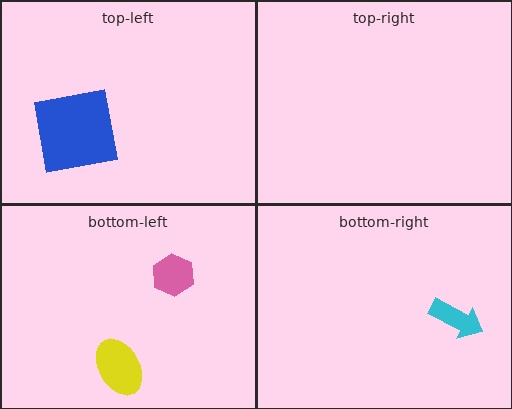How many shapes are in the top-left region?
1.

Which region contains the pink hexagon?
The bottom-left region.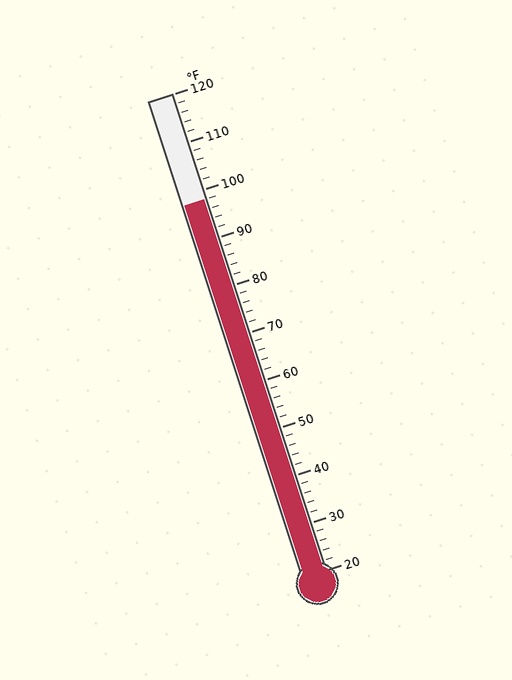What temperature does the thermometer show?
The thermometer shows approximately 98°F.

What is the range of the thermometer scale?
The thermometer scale ranges from 20°F to 120°F.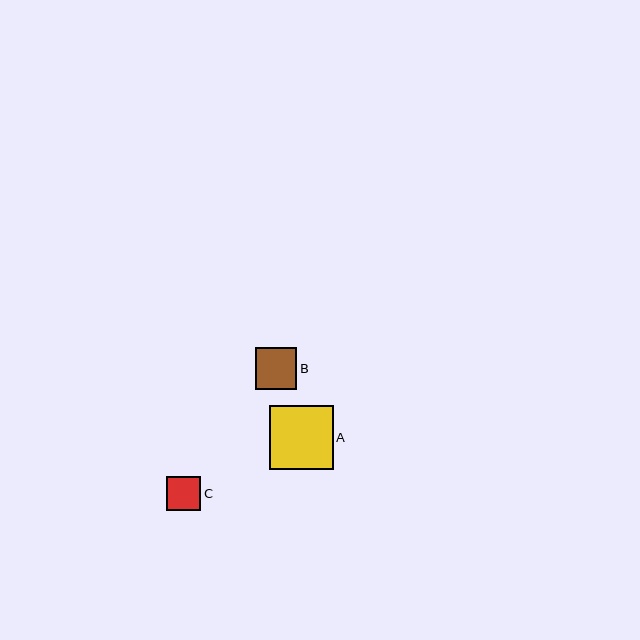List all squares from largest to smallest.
From largest to smallest: A, B, C.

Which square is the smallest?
Square C is the smallest with a size of approximately 34 pixels.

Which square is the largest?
Square A is the largest with a size of approximately 64 pixels.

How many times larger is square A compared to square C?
Square A is approximately 1.9 times the size of square C.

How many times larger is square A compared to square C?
Square A is approximately 1.9 times the size of square C.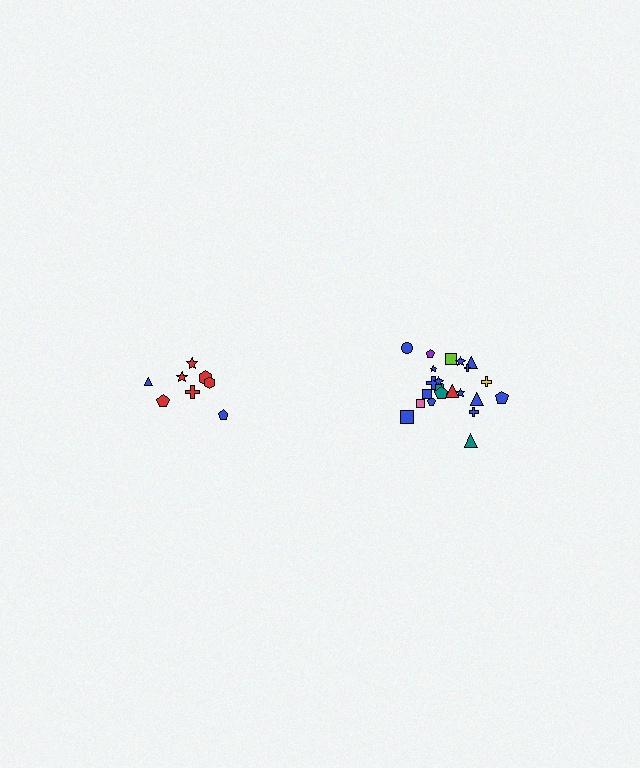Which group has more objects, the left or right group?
The right group.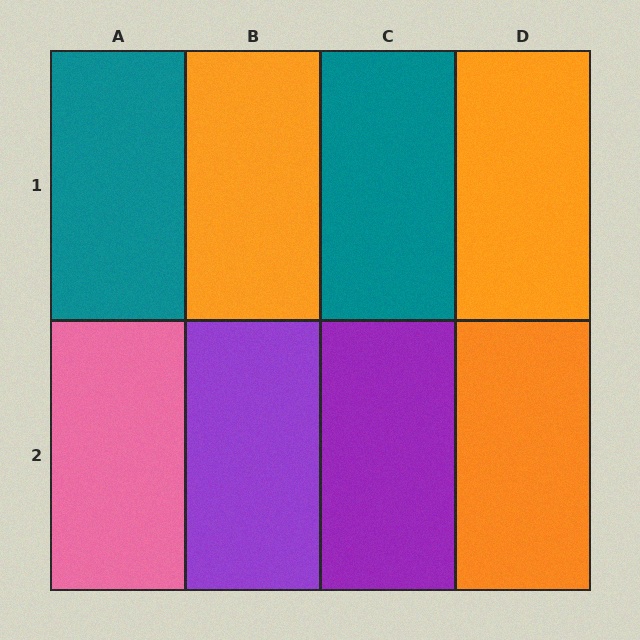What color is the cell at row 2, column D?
Orange.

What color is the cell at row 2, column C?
Purple.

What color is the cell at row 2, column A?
Pink.